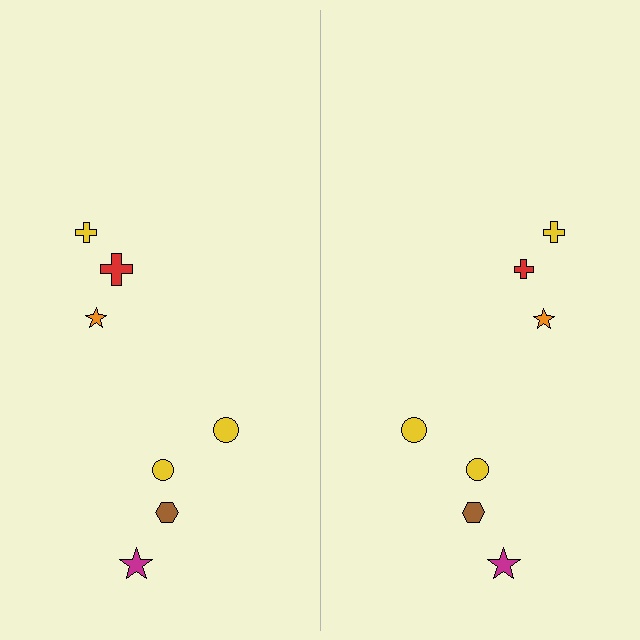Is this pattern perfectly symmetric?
No, the pattern is not perfectly symmetric. The red cross on the right side has a different size than its mirror counterpart.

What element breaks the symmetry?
The red cross on the right side has a different size than its mirror counterpart.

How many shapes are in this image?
There are 14 shapes in this image.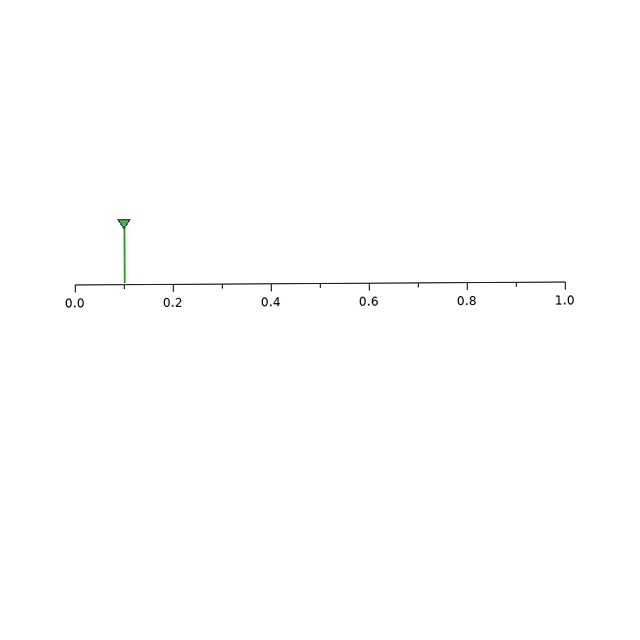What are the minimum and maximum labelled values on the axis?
The axis runs from 0.0 to 1.0.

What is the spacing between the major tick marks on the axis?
The major ticks are spaced 0.2 apart.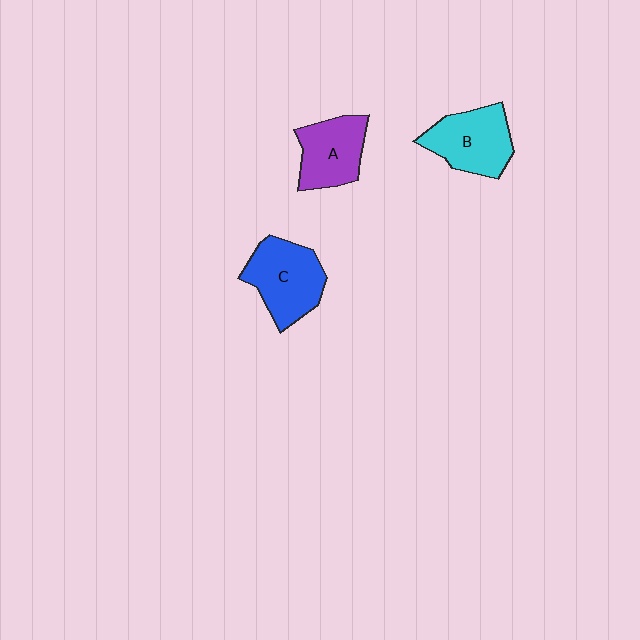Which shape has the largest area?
Shape C (blue).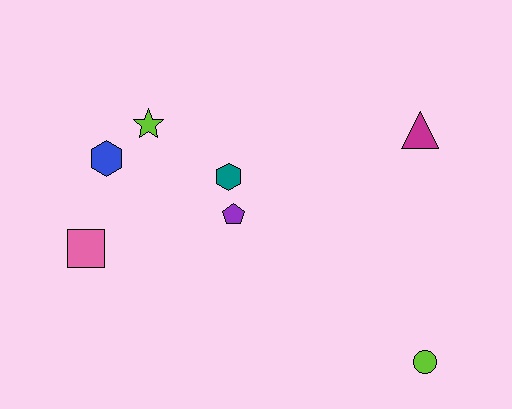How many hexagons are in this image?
There are 2 hexagons.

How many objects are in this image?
There are 7 objects.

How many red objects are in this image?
There are no red objects.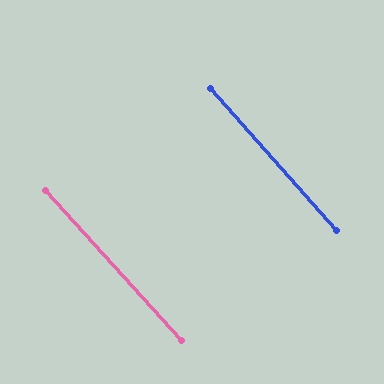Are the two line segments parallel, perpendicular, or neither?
Parallel — their directions differ by only 0.4°.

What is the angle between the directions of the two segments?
Approximately 0 degrees.